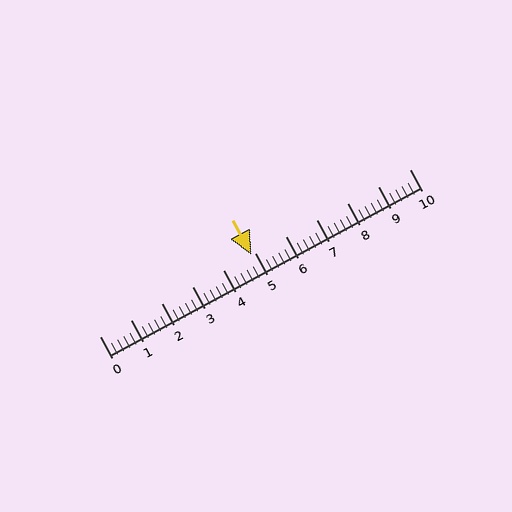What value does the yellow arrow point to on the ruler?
The yellow arrow points to approximately 4.9.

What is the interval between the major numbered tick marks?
The major tick marks are spaced 1 units apart.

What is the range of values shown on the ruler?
The ruler shows values from 0 to 10.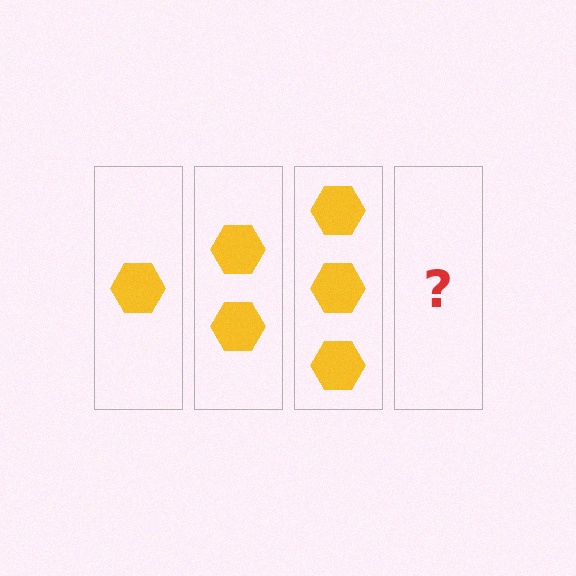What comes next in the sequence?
The next element should be 4 hexagons.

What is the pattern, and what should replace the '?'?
The pattern is that each step adds one more hexagon. The '?' should be 4 hexagons.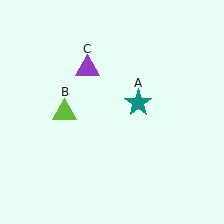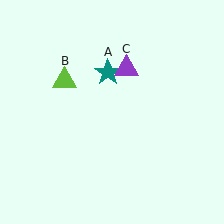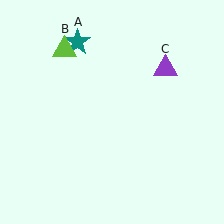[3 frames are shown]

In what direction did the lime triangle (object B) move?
The lime triangle (object B) moved up.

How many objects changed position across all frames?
3 objects changed position: teal star (object A), lime triangle (object B), purple triangle (object C).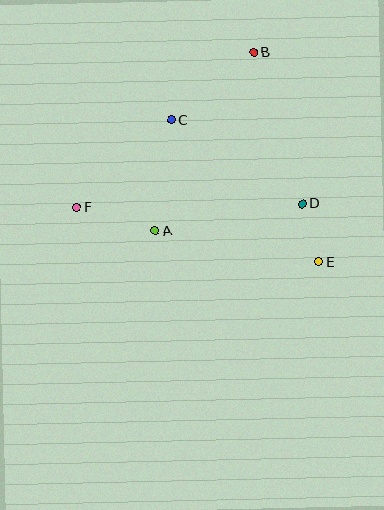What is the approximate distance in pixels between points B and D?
The distance between B and D is approximately 159 pixels.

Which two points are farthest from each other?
Points E and F are farthest from each other.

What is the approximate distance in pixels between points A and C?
The distance between A and C is approximately 112 pixels.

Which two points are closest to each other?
Points D and E are closest to each other.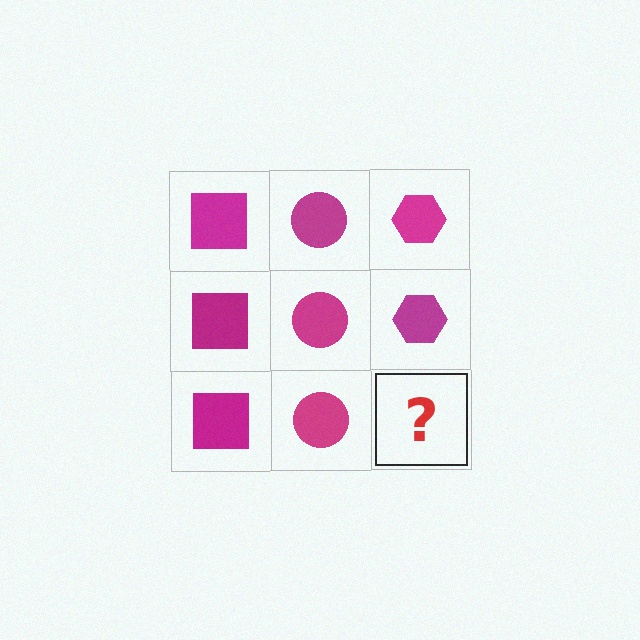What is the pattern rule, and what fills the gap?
The rule is that each column has a consistent shape. The gap should be filled with a magenta hexagon.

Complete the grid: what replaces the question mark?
The question mark should be replaced with a magenta hexagon.